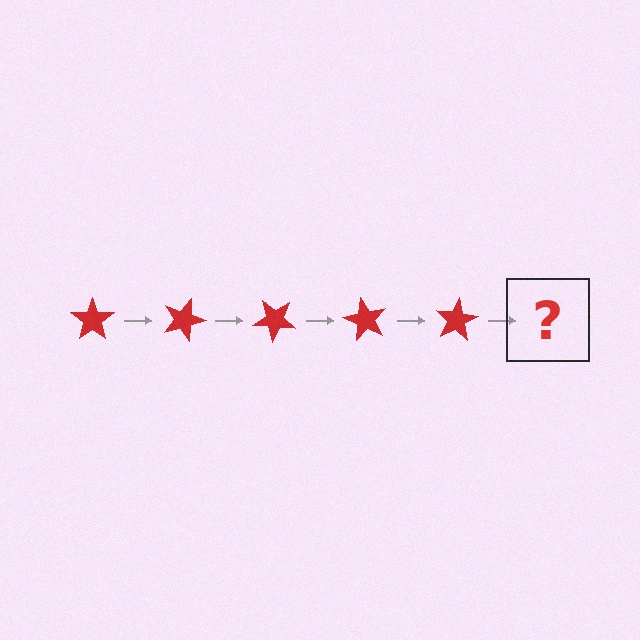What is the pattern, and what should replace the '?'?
The pattern is that the star rotates 20 degrees each step. The '?' should be a red star rotated 100 degrees.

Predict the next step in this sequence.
The next step is a red star rotated 100 degrees.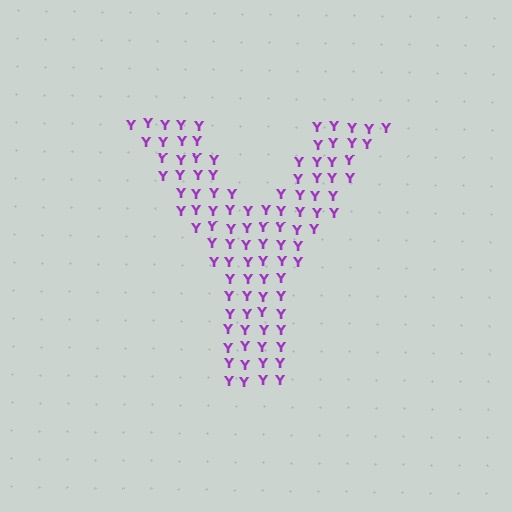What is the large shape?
The large shape is the letter Y.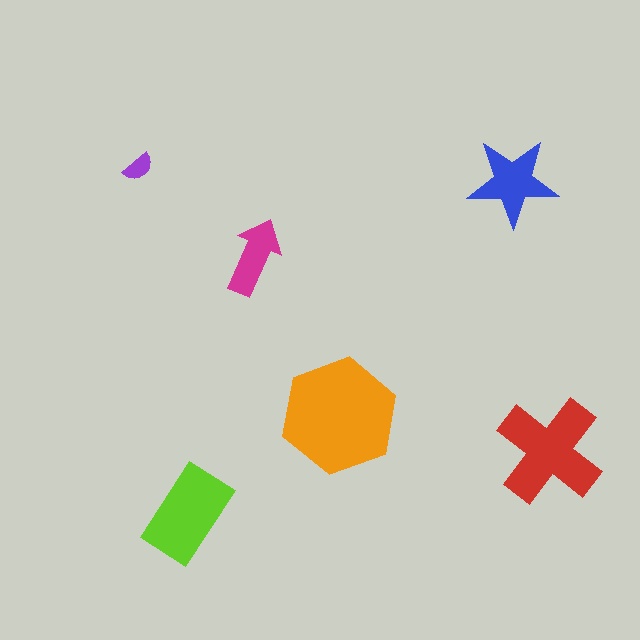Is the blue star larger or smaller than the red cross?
Smaller.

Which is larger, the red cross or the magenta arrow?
The red cross.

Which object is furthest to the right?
The red cross is rightmost.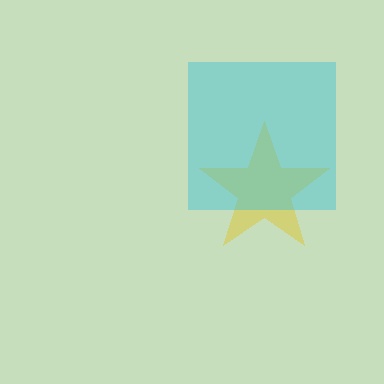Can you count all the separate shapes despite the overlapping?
Yes, there are 2 separate shapes.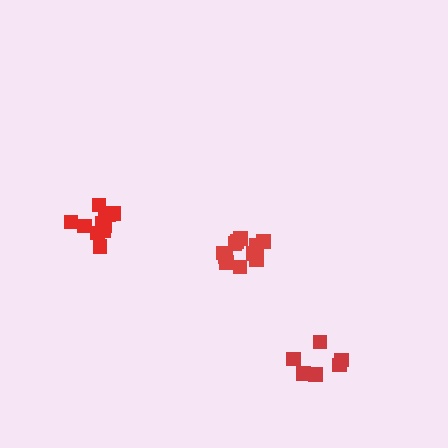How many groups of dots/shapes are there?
There are 3 groups.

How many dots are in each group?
Group 1: 7 dots, Group 2: 12 dots, Group 3: 11 dots (30 total).